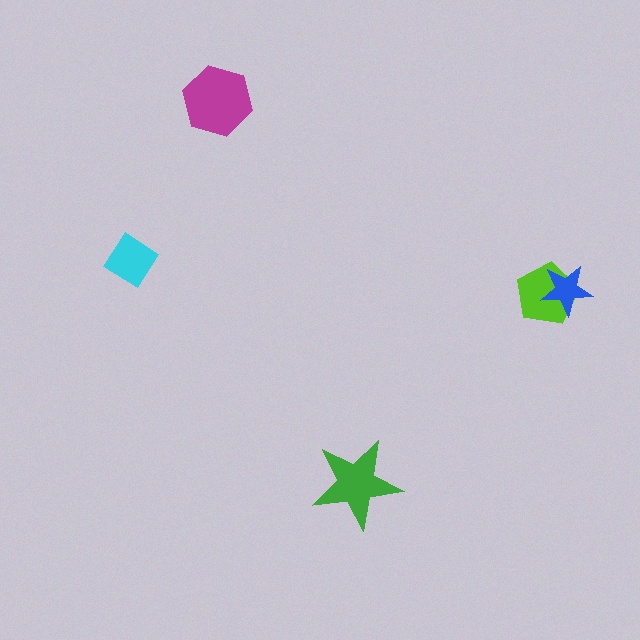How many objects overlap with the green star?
0 objects overlap with the green star.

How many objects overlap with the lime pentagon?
1 object overlaps with the lime pentagon.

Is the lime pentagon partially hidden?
Yes, it is partially covered by another shape.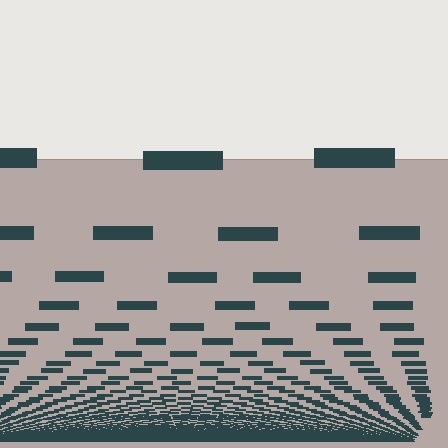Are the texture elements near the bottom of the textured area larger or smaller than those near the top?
Smaller. The gradient is inverted — elements near the bottom are smaller and denser.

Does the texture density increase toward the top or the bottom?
Density increases toward the bottom.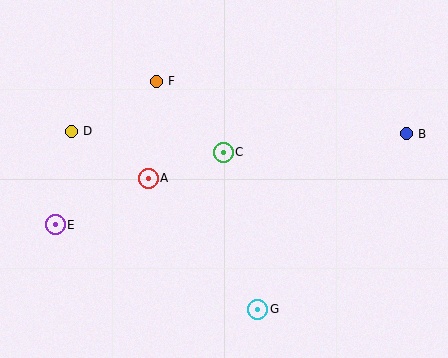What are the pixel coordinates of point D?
Point D is at (71, 131).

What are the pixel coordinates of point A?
Point A is at (148, 178).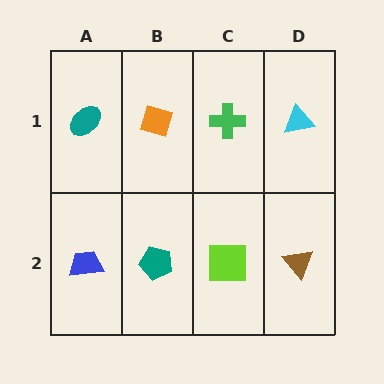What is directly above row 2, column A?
A teal ellipse.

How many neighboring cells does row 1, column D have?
2.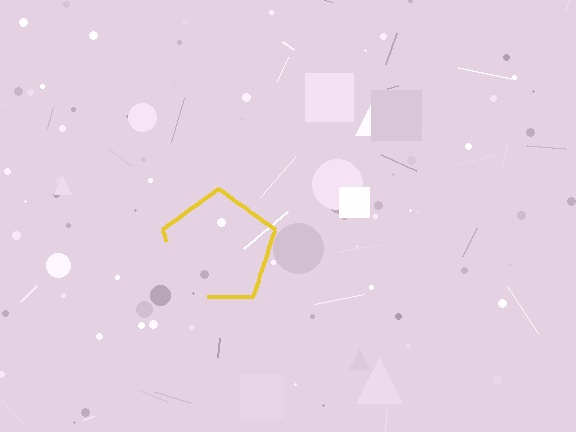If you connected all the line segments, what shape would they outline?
They would outline a pentagon.